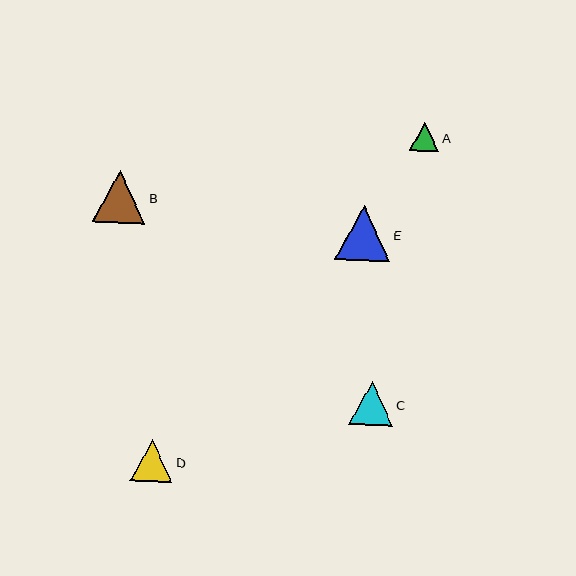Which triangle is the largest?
Triangle E is the largest with a size of approximately 55 pixels.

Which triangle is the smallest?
Triangle A is the smallest with a size of approximately 29 pixels.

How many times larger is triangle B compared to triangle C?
Triangle B is approximately 1.2 times the size of triangle C.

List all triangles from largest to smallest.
From largest to smallest: E, B, C, D, A.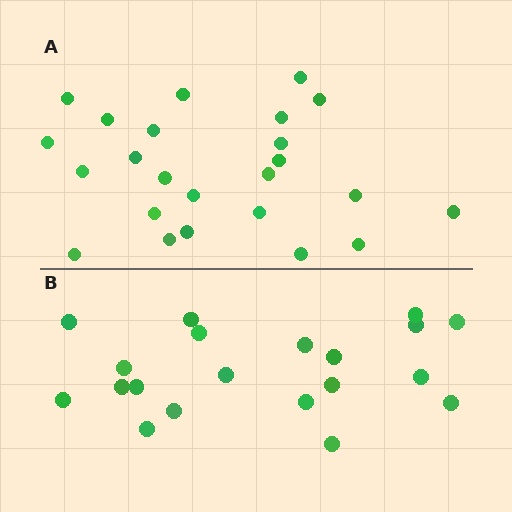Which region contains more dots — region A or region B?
Region A (the top region) has more dots.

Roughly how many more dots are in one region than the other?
Region A has about 4 more dots than region B.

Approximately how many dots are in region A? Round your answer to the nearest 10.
About 20 dots. (The exact count is 24, which rounds to 20.)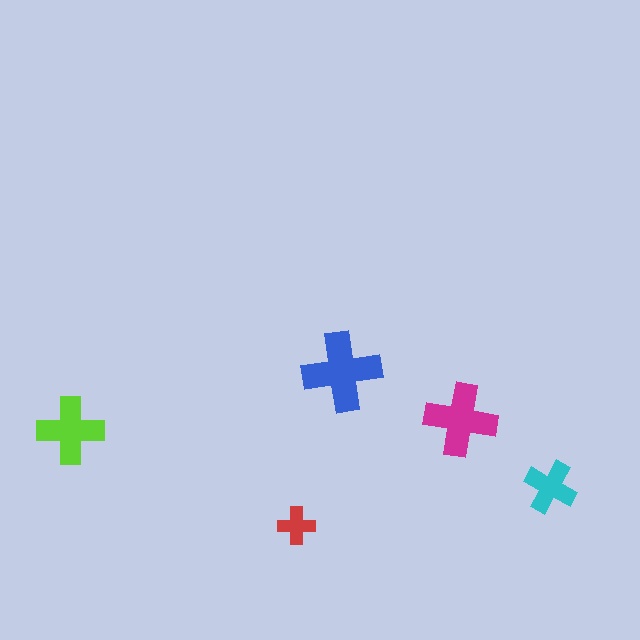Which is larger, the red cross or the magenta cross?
The magenta one.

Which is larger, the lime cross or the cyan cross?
The lime one.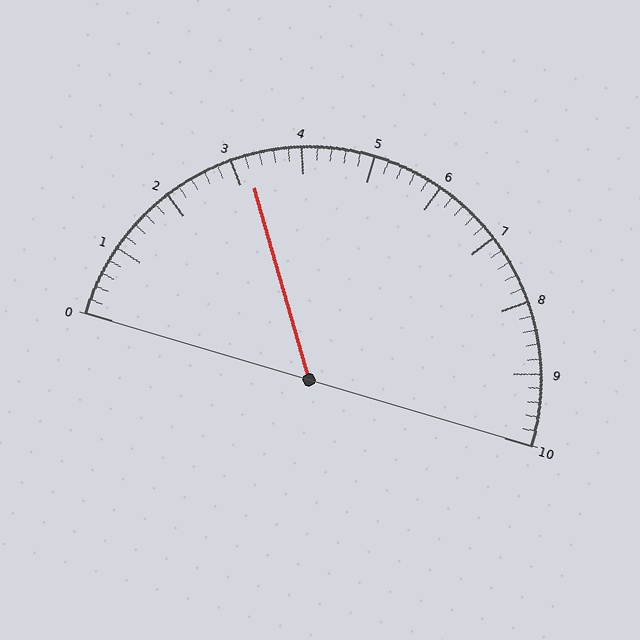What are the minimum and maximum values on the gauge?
The gauge ranges from 0 to 10.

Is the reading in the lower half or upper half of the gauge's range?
The reading is in the lower half of the range (0 to 10).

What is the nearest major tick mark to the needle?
The nearest major tick mark is 3.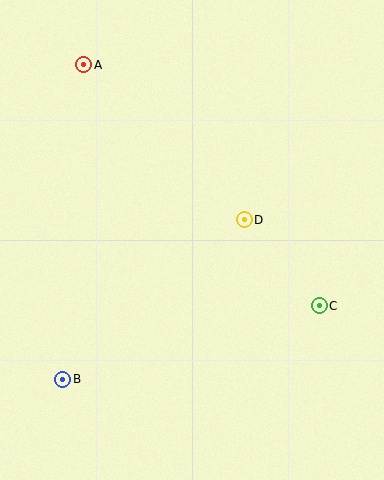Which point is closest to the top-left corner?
Point A is closest to the top-left corner.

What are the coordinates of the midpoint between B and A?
The midpoint between B and A is at (73, 222).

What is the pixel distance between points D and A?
The distance between D and A is 223 pixels.